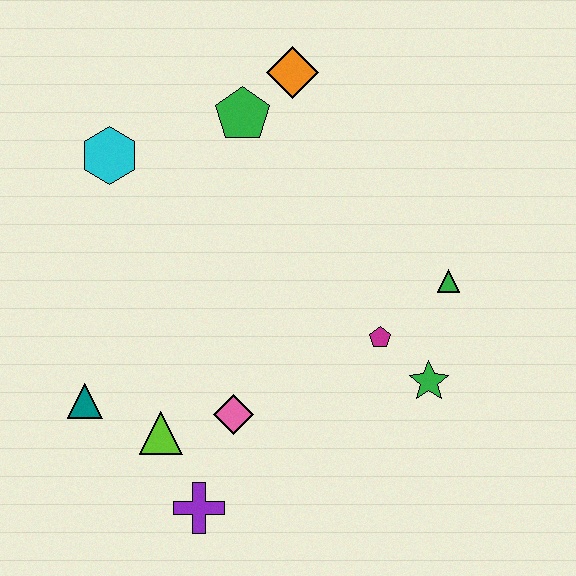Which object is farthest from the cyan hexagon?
The green star is farthest from the cyan hexagon.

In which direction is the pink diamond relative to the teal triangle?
The pink diamond is to the right of the teal triangle.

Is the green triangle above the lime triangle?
Yes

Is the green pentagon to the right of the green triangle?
No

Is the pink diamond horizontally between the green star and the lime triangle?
Yes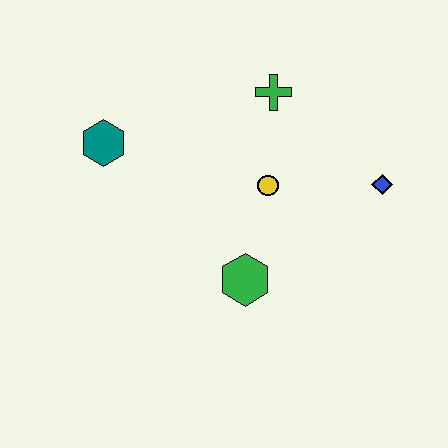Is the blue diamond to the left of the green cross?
No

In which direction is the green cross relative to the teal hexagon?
The green cross is to the right of the teal hexagon.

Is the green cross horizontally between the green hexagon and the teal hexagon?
No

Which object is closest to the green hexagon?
The yellow circle is closest to the green hexagon.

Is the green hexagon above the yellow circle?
No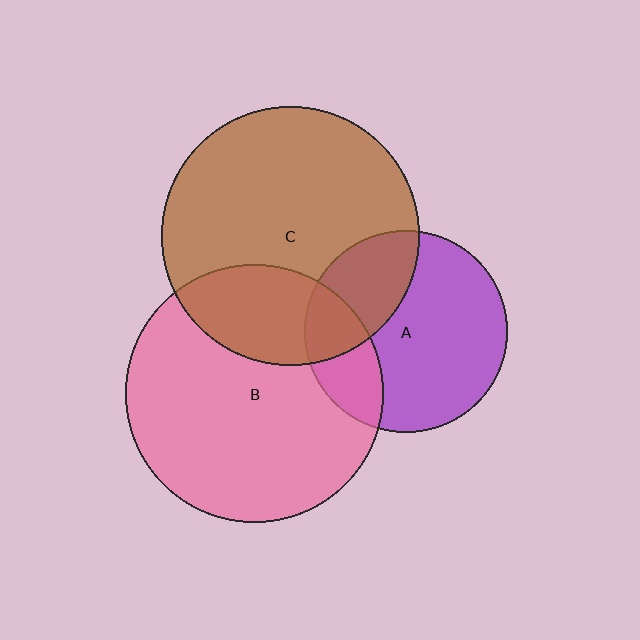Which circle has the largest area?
Circle C (brown).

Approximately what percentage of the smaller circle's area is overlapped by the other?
Approximately 25%.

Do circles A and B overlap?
Yes.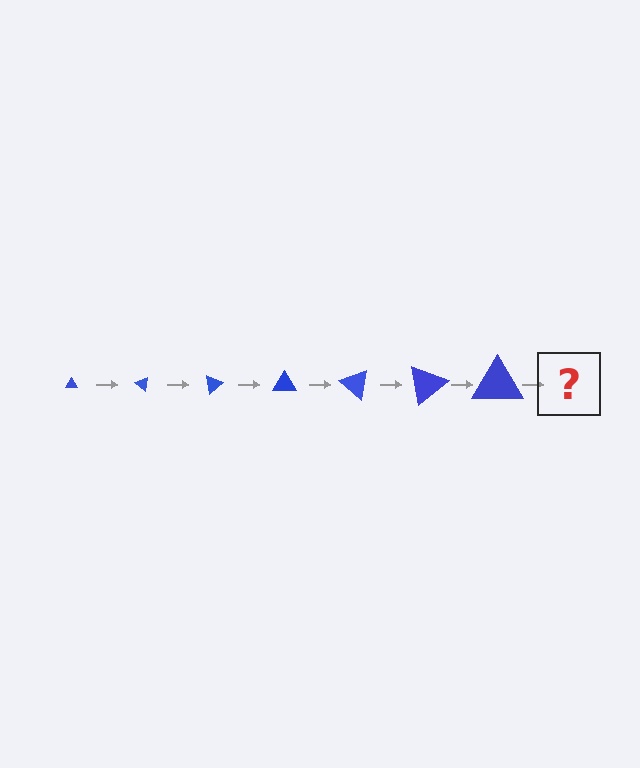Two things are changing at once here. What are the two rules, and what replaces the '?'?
The two rules are that the triangle grows larger each step and it rotates 40 degrees each step. The '?' should be a triangle, larger than the previous one and rotated 280 degrees from the start.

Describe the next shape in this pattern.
It should be a triangle, larger than the previous one and rotated 280 degrees from the start.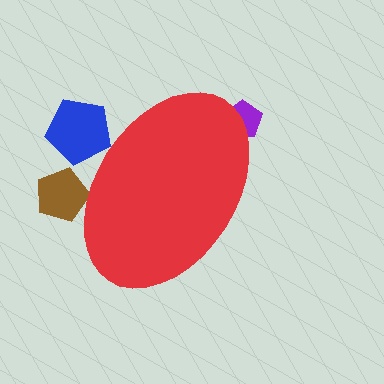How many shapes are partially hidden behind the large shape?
3 shapes are partially hidden.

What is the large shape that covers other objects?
A red ellipse.